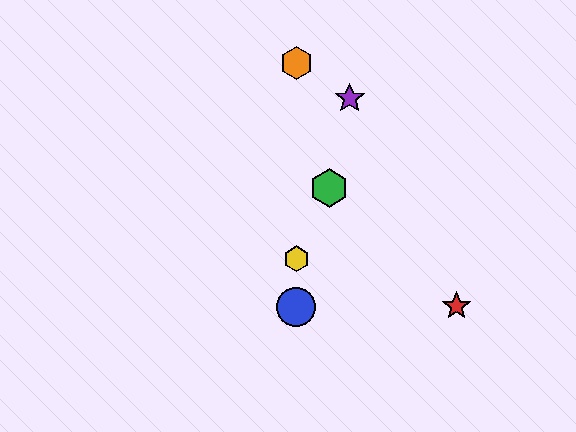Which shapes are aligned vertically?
The blue circle, the yellow hexagon, the orange hexagon are aligned vertically.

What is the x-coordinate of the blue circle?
The blue circle is at x≈296.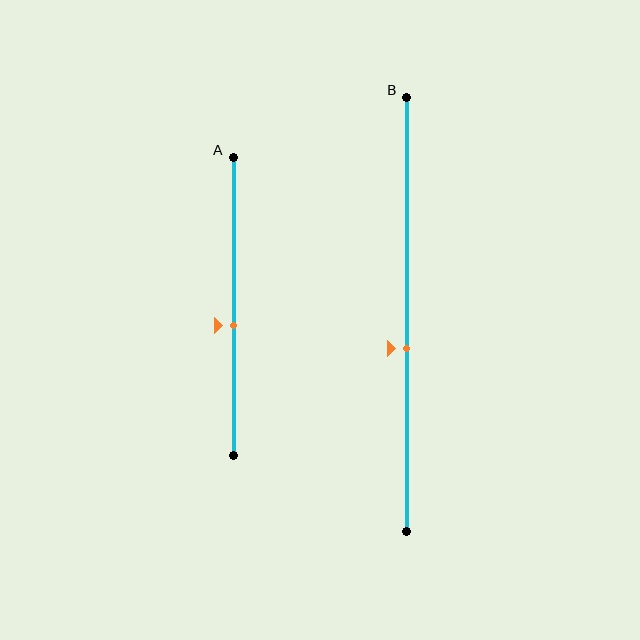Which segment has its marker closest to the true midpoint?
Segment A has its marker closest to the true midpoint.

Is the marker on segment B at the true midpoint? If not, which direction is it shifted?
No, the marker on segment B is shifted downward by about 8% of the segment length.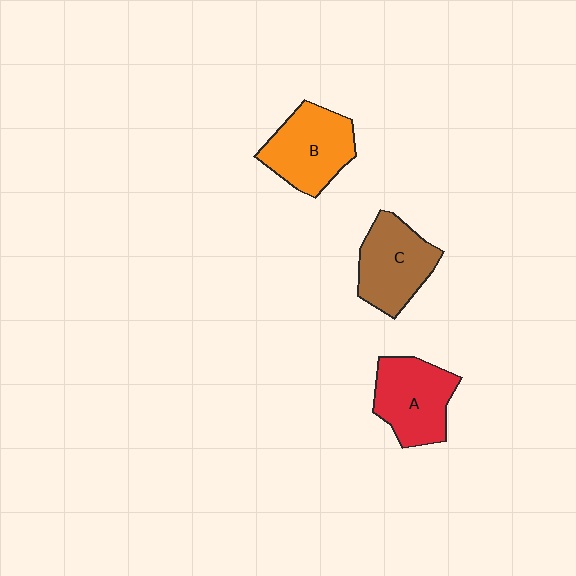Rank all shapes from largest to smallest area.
From largest to smallest: B (orange), A (red), C (brown).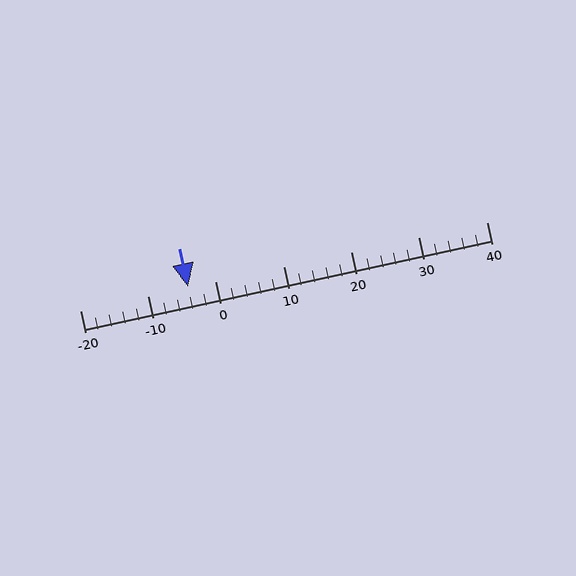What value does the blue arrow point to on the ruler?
The blue arrow points to approximately -4.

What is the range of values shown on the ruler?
The ruler shows values from -20 to 40.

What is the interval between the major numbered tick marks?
The major tick marks are spaced 10 units apart.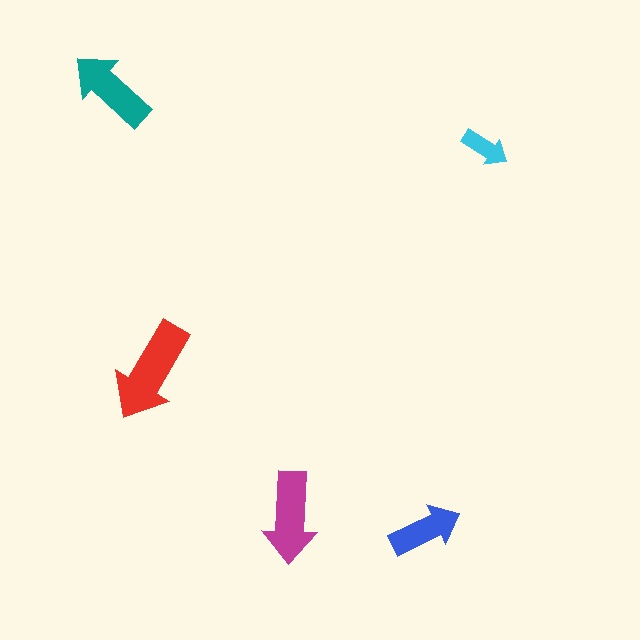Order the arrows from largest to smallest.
the red one, the magenta one, the teal one, the blue one, the cyan one.